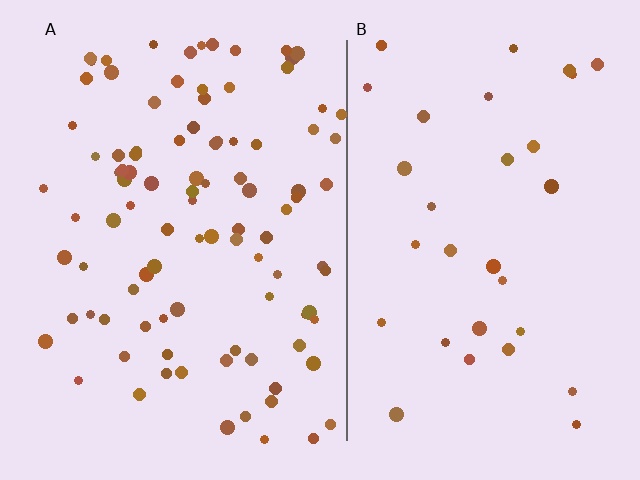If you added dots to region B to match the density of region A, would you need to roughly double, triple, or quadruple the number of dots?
Approximately triple.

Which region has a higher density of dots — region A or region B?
A (the left).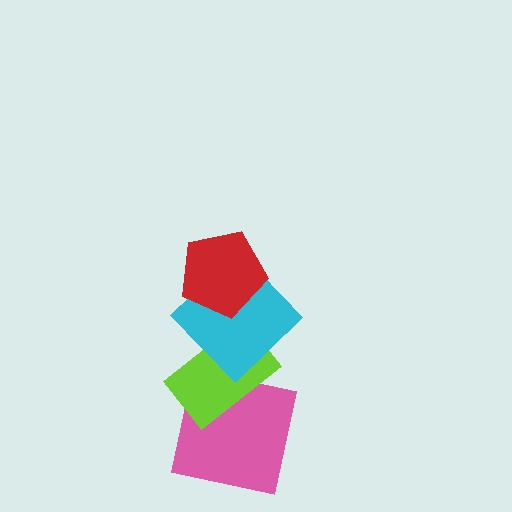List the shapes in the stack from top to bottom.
From top to bottom: the red pentagon, the cyan diamond, the lime rectangle, the pink square.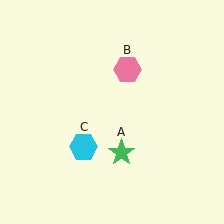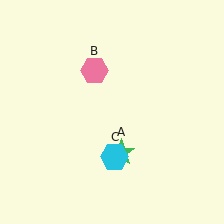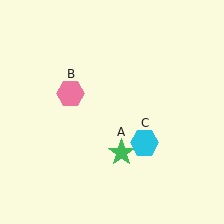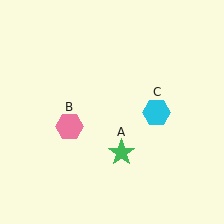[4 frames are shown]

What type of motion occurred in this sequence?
The pink hexagon (object B), cyan hexagon (object C) rotated counterclockwise around the center of the scene.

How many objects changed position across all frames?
2 objects changed position: pink hexagon (object B), cyan hexagon (object C).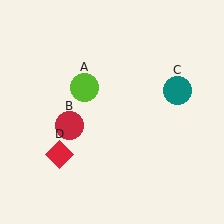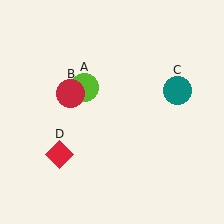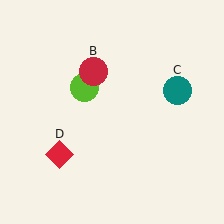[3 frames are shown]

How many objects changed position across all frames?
1 object changed position: red circle (object B).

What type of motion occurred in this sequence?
The red circle (object B) rotated clockwise around the center of the scene.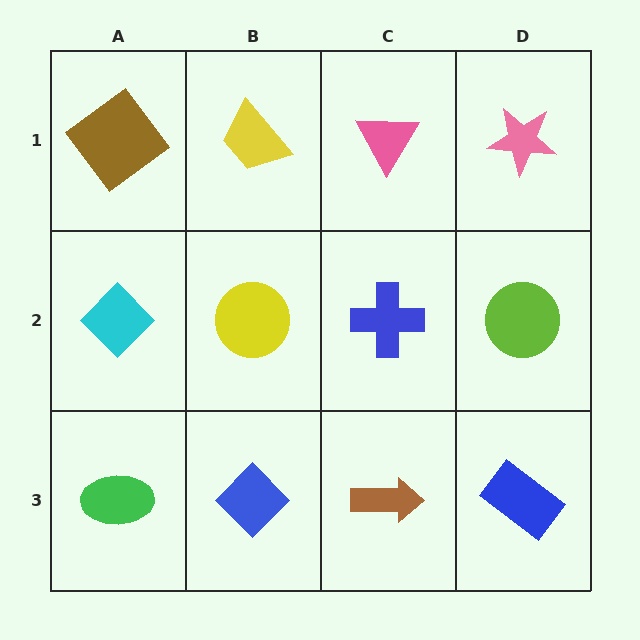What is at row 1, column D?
A pink star.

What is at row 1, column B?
A yellow trapezoid.